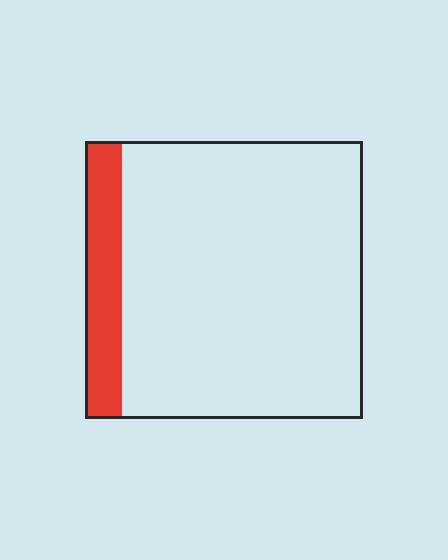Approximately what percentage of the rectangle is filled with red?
Approximately 15%.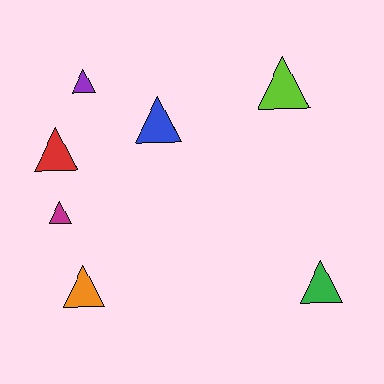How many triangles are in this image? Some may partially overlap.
There are 7 triangles.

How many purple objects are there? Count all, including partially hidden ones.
There is 1 purple object.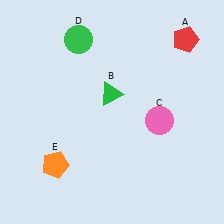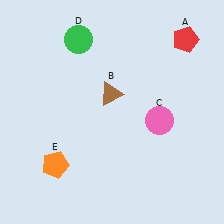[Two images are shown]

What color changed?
The triangle (B) changed from green in Image 1 to brown in Image 2.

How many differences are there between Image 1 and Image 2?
There is 1 difference between the two images.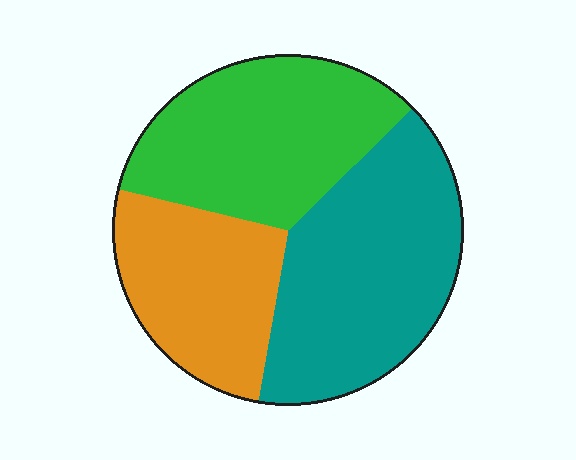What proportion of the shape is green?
Green takes up between a quarter and a half of the shape.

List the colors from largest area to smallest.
From largest to smallest: teal, green, orange.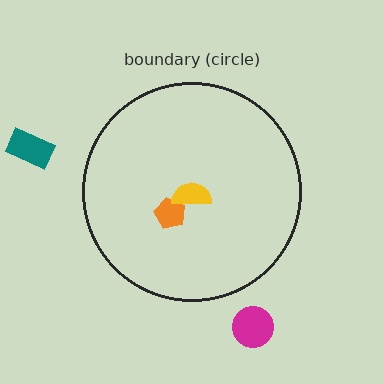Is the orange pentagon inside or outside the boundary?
Inside.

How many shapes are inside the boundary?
2 inside, 2 outside.